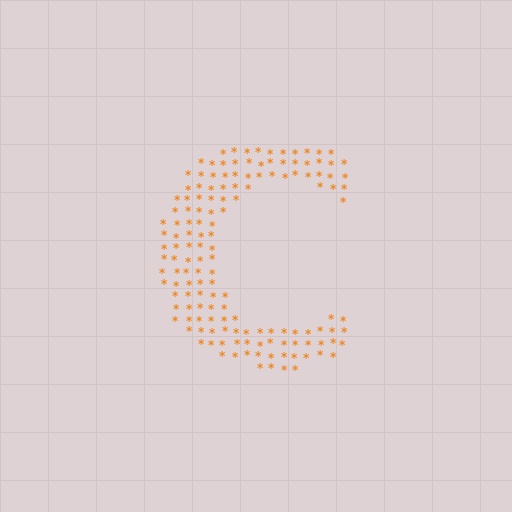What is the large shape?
The large shape is the letter C.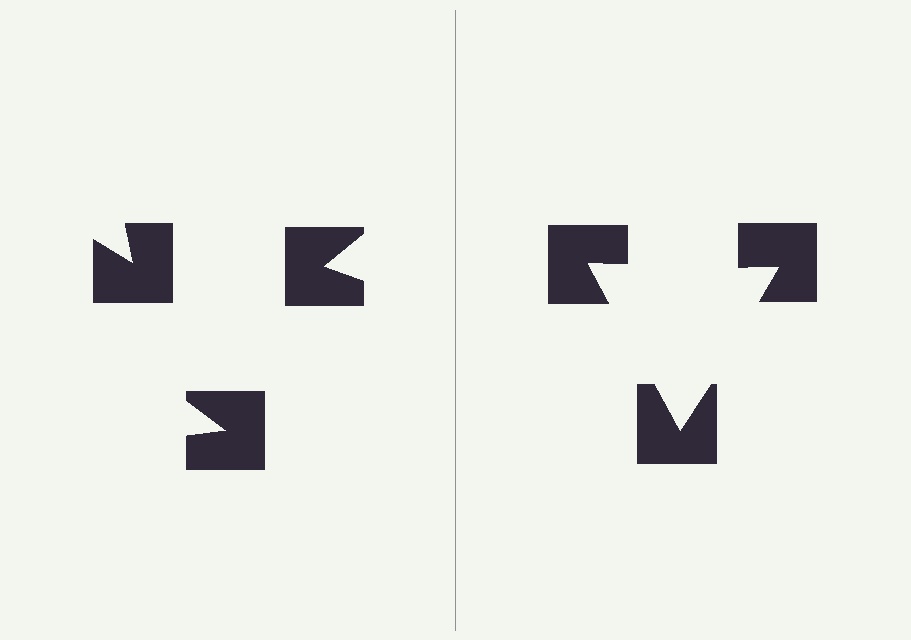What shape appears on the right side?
An illusory triangle.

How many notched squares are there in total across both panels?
6 — 3 on each side.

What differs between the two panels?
The notched squares are positioned identically on both sides; only the wedge orientations differ. On the right they align to a triangle; on the left they are misaligned.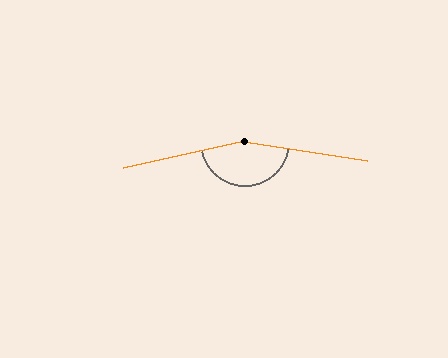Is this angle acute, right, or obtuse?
It is obtuse.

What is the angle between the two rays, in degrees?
Approximately 158 degrees.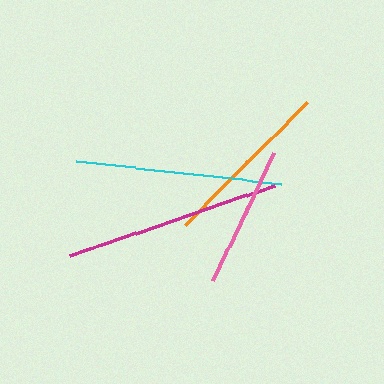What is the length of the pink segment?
The pink segment is approximately 143 pixels long.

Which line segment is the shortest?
The pink line is the shortest at approximately 143 pixels.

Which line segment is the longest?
The magenta line is the longest at approximately 215 pixels.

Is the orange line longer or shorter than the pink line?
The orange line is longer than the pink line.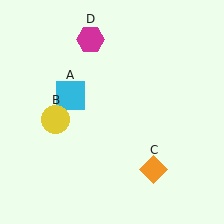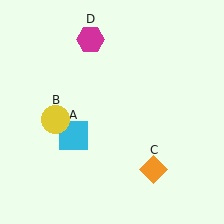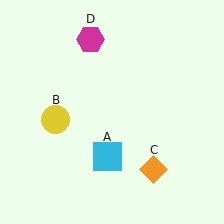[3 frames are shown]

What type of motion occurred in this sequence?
The cyan square (object A) rotated counterclockwise around the center of the scene.